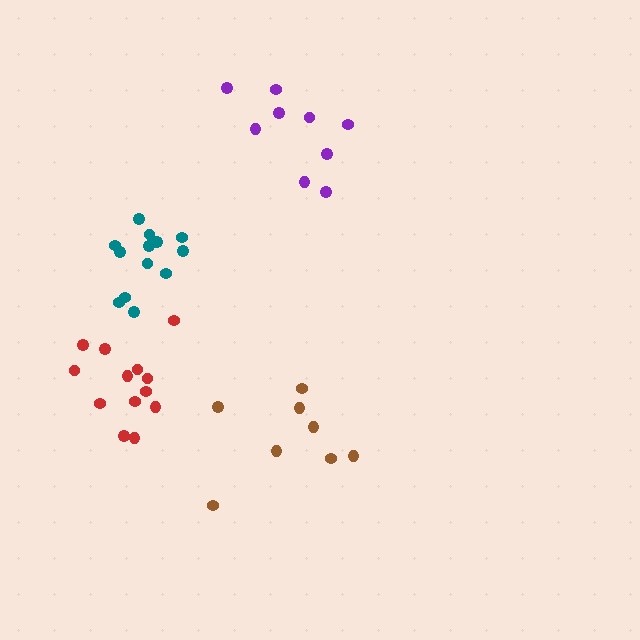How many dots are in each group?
Group 1: 13 dots, Group 2: 13 dots, Group 3: 9 dots, Group 4: 8 dots (43 total).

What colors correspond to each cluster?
The clusters are colored: red, teal, purple, brown.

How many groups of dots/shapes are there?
There are 4 groups.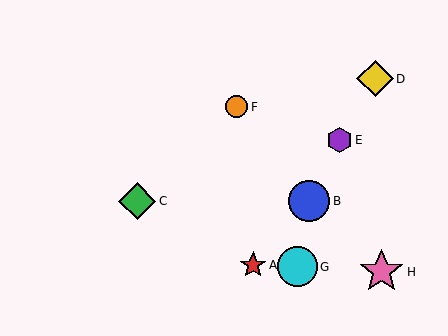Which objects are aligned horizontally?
Objects B, C are aligned horizontally.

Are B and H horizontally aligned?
No, B is at y≈201 and H is at y≈272.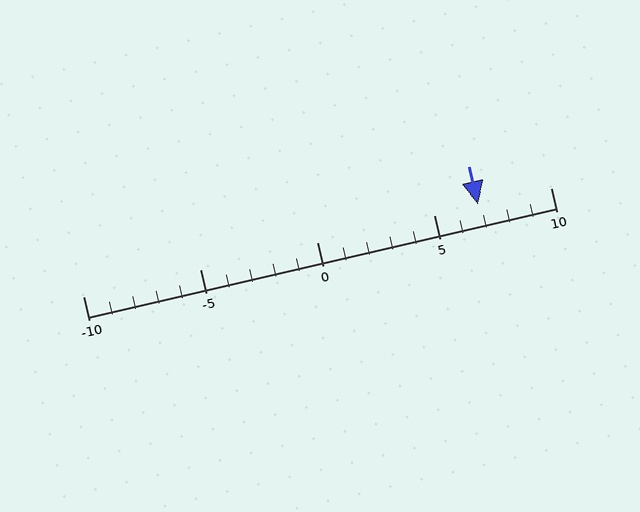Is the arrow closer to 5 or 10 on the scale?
The arrow is closer to 5.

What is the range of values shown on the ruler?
The ruler shows values from -10 to 10.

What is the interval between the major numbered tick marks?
The major tick marks are spaced 5 units apart.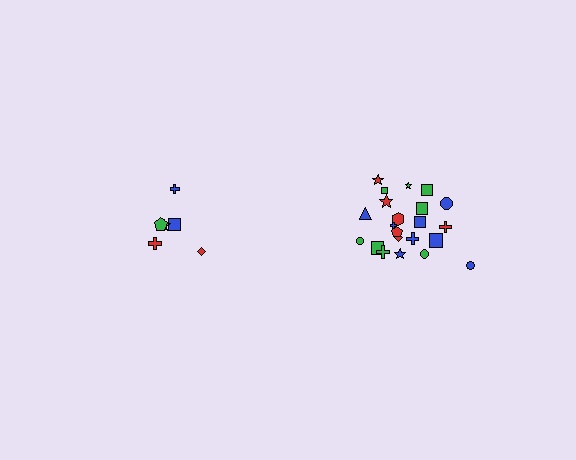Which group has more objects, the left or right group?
The right group.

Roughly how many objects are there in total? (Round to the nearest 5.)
Roughly 30 objects in total.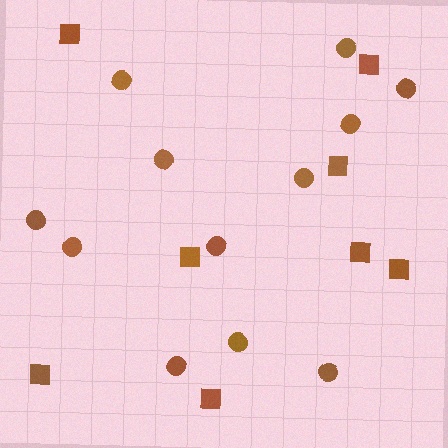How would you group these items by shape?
There are 2 groups: one group of squares (8) and one group of circles (12).